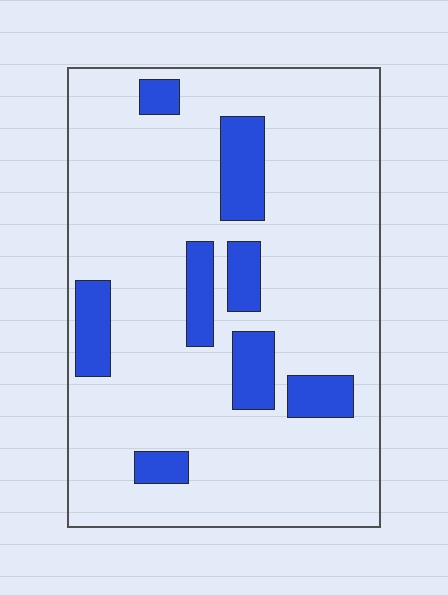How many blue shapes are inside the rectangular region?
8.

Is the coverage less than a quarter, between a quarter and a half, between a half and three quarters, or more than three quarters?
Less than a quarter.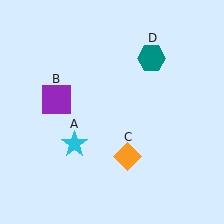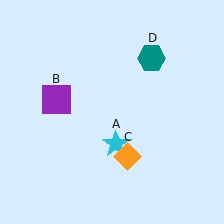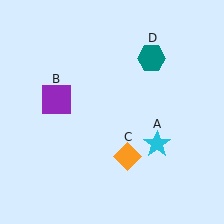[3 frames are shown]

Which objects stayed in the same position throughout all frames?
Purple square (object B) and orange diamond (object C) and teal hexagon (object D) remained stationary.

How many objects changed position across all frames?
1 object changed position: cyan star (object A).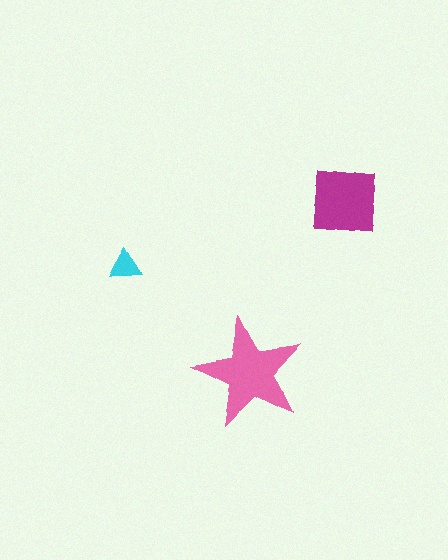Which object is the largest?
The pink star.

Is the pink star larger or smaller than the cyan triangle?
Larger.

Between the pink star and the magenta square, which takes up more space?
The pink star.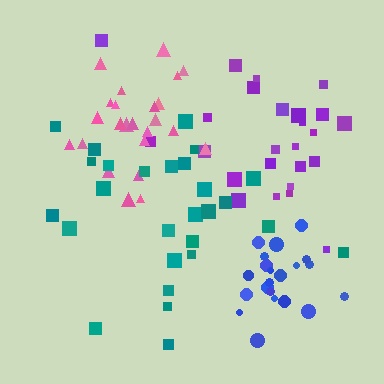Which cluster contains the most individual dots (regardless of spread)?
Teal (27).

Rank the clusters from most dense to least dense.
blue, pink, purple, teal.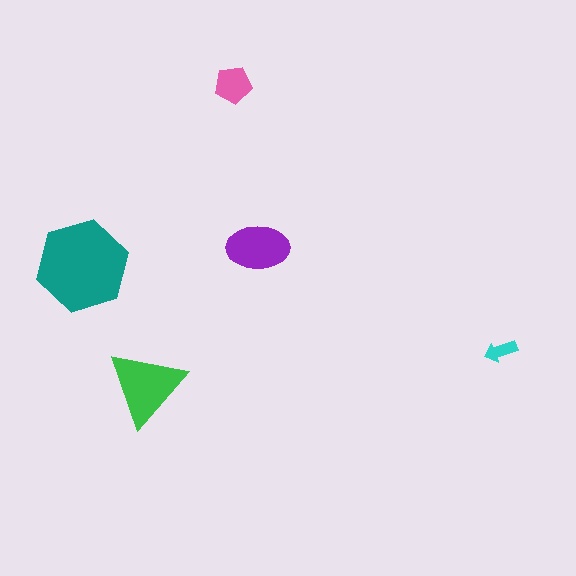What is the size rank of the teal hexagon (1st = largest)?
1st.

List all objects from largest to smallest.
The teal hexagon, the green triangle, the purple ellipse, the pink pentagon, the cyan arrow.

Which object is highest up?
The pink pentagon is topmost.